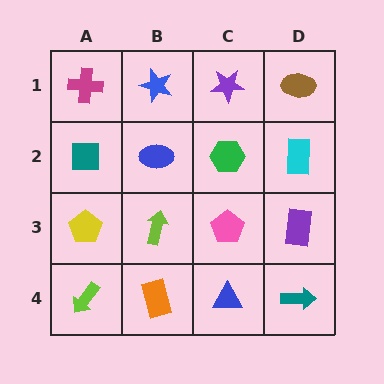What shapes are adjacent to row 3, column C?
A green hexagon (row 2, column C), a blue triangle (row 4, column C), a lime arrow (row 3, column B), a purple rectangle (row 3, column D).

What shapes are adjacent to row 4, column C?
A pink pentagon (row 3, column C), an orange rectangle (row 4, column B), a teal arrow (row 4, column D).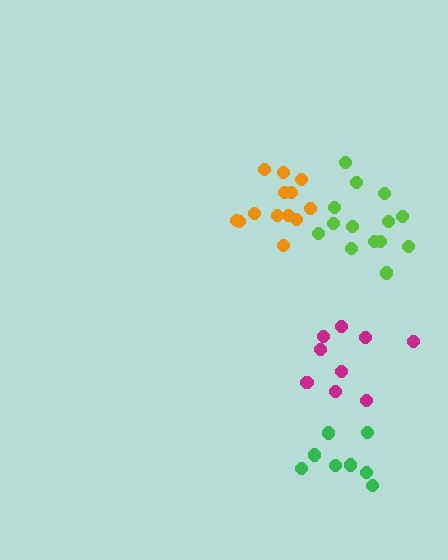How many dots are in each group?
Group 1: 9 dots, Group 2: 13 dots, Group 3: 9 dots, Group 4: 14 dots (45 total).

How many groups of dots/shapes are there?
There are 4 groups.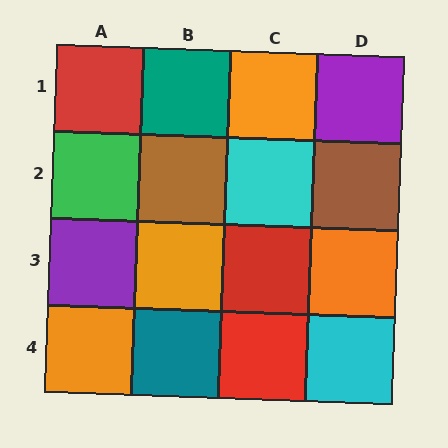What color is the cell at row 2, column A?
Green.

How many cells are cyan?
2 cells are cyan.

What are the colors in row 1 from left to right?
Red, teal, orange, purple.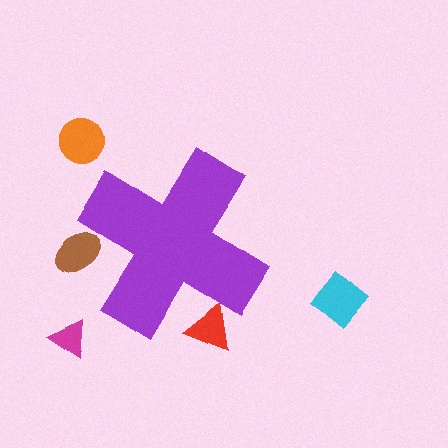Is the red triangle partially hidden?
Yes, the red triangle is partially hidden behind the purple cross.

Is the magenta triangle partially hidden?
No, the magenta triangle is fully visible.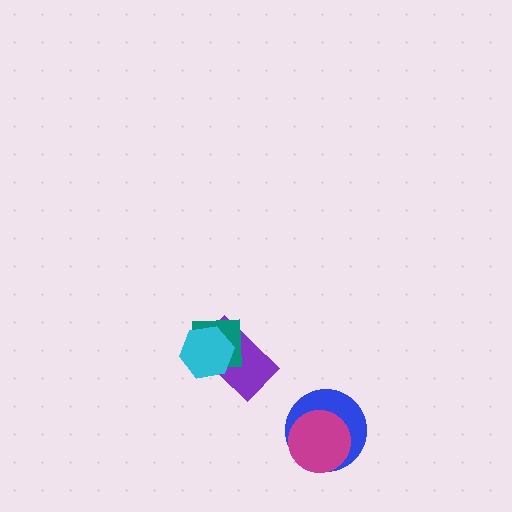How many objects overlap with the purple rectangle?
2 objects overlap with the purple rectangle.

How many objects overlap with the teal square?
2 objects overlap with the teal square.